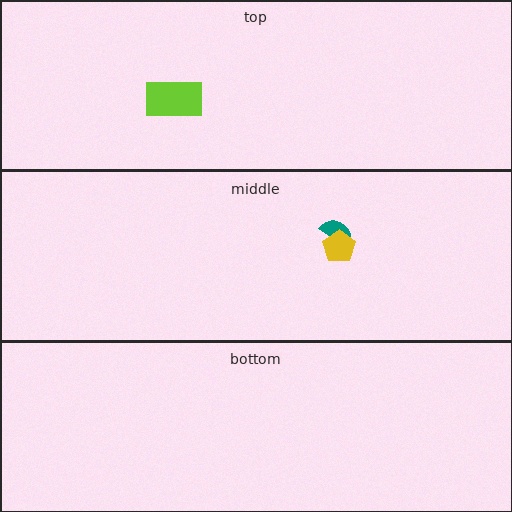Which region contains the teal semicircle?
The middle region.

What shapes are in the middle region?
The teal semicircle, the yellow pentagon.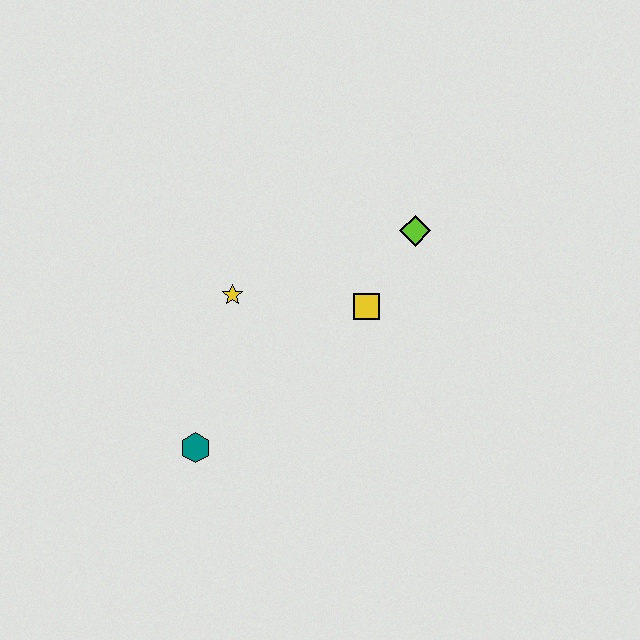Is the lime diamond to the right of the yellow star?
Yes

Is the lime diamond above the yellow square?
Yes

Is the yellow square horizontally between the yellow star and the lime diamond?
Yes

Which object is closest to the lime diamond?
The yellow square is closest to the lime diamond.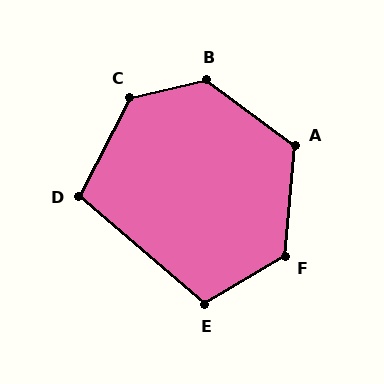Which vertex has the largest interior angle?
B, at approximately 131 degrees.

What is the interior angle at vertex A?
Approximately 121 degrees (obtuse).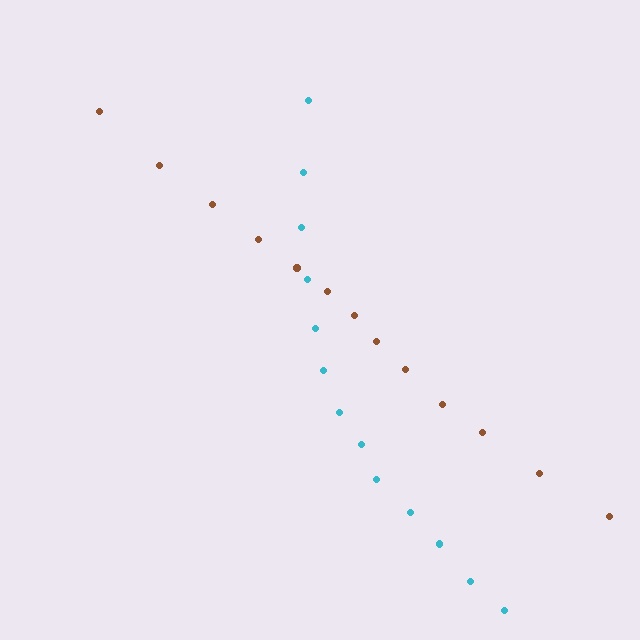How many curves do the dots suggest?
There are 2 distinct paths.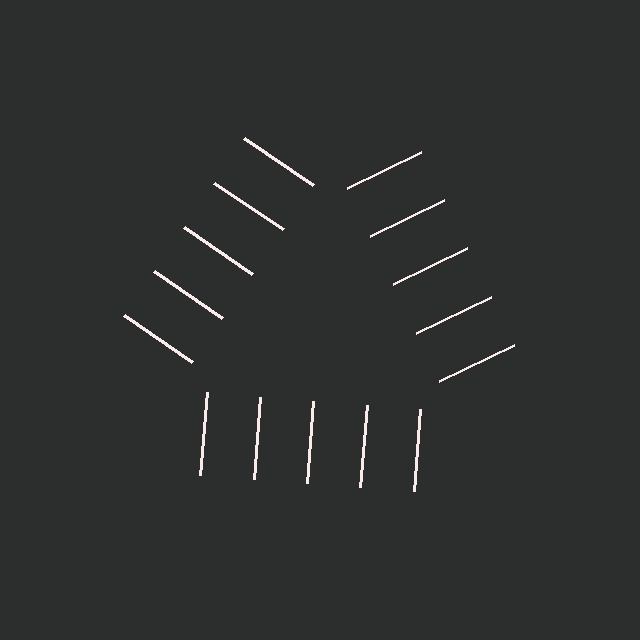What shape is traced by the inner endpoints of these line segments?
An illusory triangle — the line segments terminate on its edges but no continuous stroke is drawn.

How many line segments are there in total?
15 — 5 along each of the 3 edges.